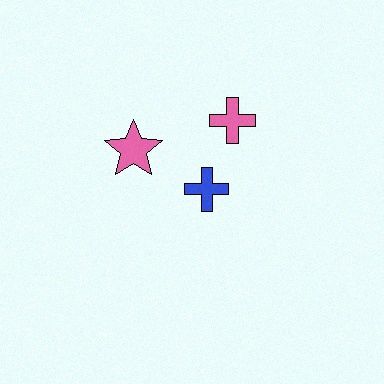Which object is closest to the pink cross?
The blue cross is closest to the pink cross.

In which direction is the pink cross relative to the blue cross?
The pink cross is above the blue cross.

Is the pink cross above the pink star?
Yes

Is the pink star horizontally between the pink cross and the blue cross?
No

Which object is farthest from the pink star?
The pink cross is farthest from the pink star.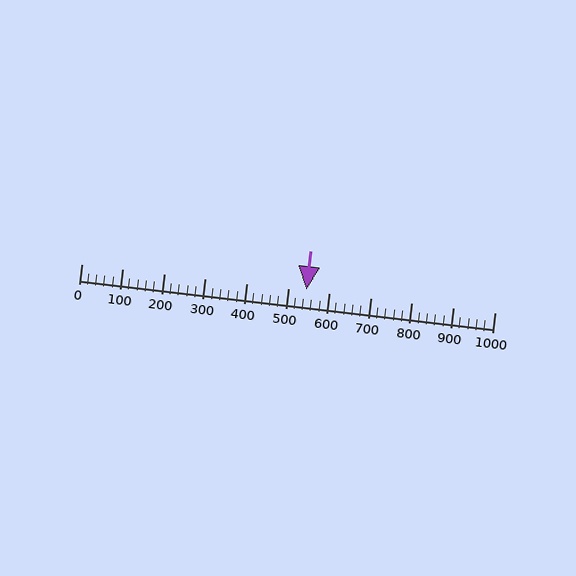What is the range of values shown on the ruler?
The ruler shows values from 0 to 1000.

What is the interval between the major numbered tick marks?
The major tick marks are spaced 100 units apart.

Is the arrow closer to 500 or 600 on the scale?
The arrow is closer to 500.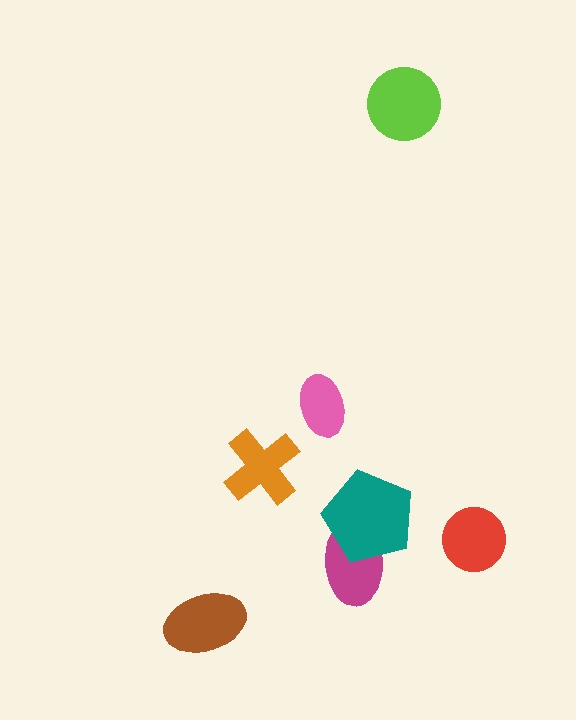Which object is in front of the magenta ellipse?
The teal pentagon is in front of the magenta ellipse.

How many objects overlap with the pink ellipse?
0 objects overlap with the pink ellipse.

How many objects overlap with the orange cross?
0 objects overlap with the orange cross.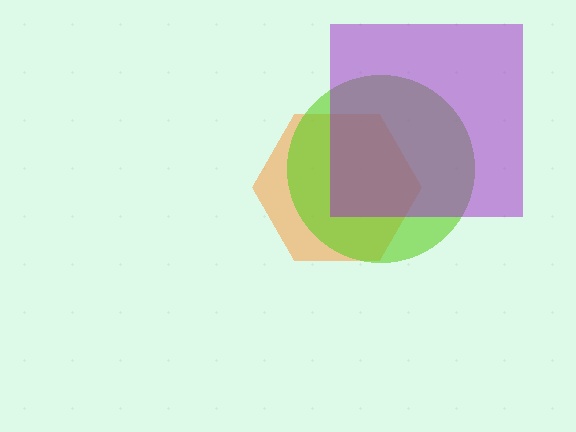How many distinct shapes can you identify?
There are 3 distinct shapes: an orange hexagon, a lime circle, a purple square.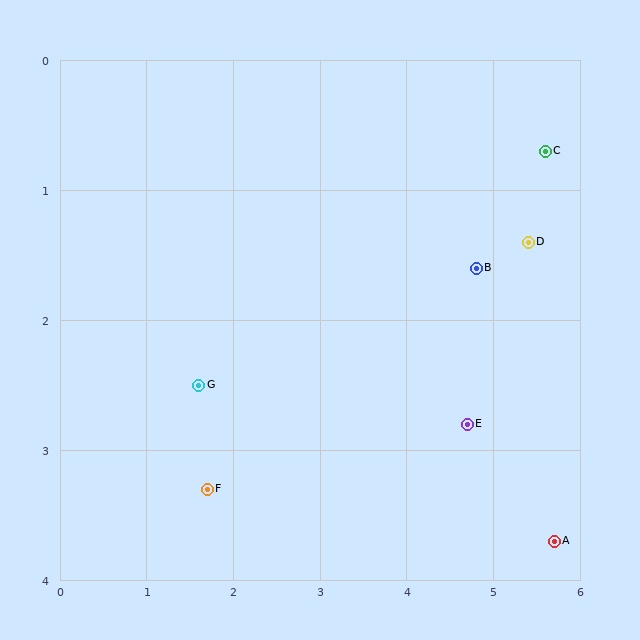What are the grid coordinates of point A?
Point A is at approximately (5.7, 3.7).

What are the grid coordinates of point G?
Point G is at approximately (1.6, 2.5).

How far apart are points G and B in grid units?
Points G and B are about 3.3 grid units apart.